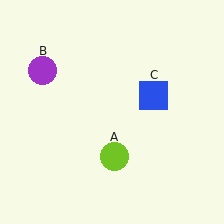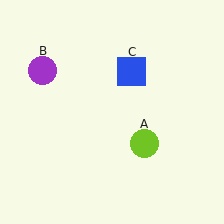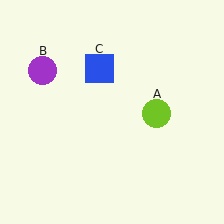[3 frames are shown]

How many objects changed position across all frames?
2 objects changed position: lime circle (object A), blue square (object C).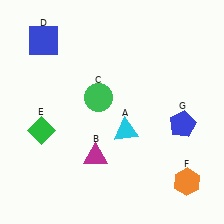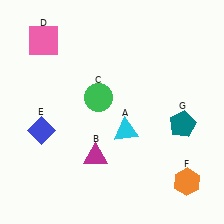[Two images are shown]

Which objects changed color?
D changed from blue to pink. E changed from green to blue. G changed from blue to teal.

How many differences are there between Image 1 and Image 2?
There are 3 differences between the two images.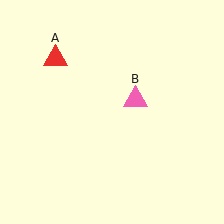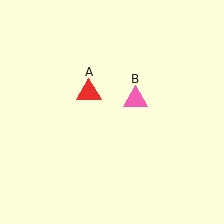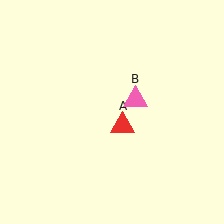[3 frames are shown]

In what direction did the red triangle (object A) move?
The red triangle (object A) moved down and to the right.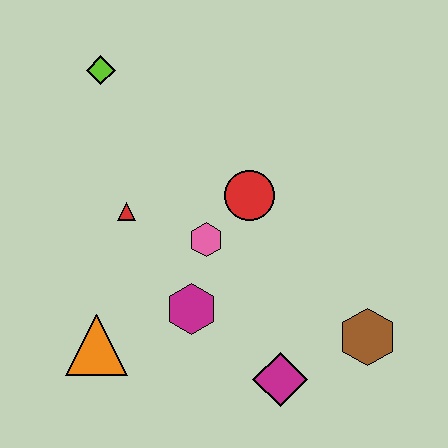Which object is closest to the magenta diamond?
The brown hexagon is closest to the magenta diamond.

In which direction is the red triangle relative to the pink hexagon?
The red triangle is to the left of the pink hexagon.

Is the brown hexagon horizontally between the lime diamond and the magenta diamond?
No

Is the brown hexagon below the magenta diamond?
No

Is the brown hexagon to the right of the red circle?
Yes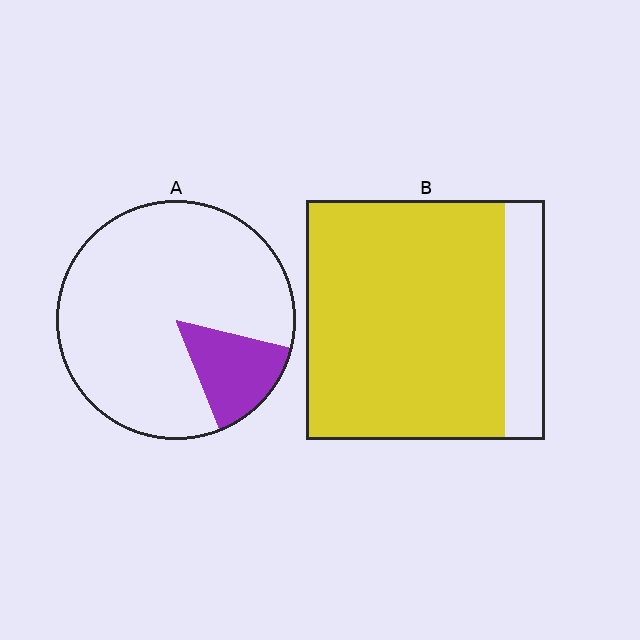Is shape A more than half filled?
No.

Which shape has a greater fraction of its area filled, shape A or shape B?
Shape B.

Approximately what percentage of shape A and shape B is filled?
A is approximately 15% and B is approximately 85%.